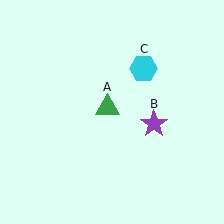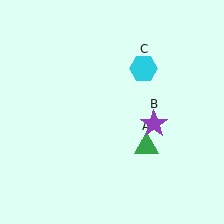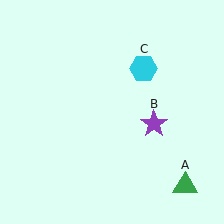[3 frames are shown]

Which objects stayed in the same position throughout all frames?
Purple star (object B) and cyan hexagon (object C) remained stationary.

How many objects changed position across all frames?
1 object changed position: green triangle (object A).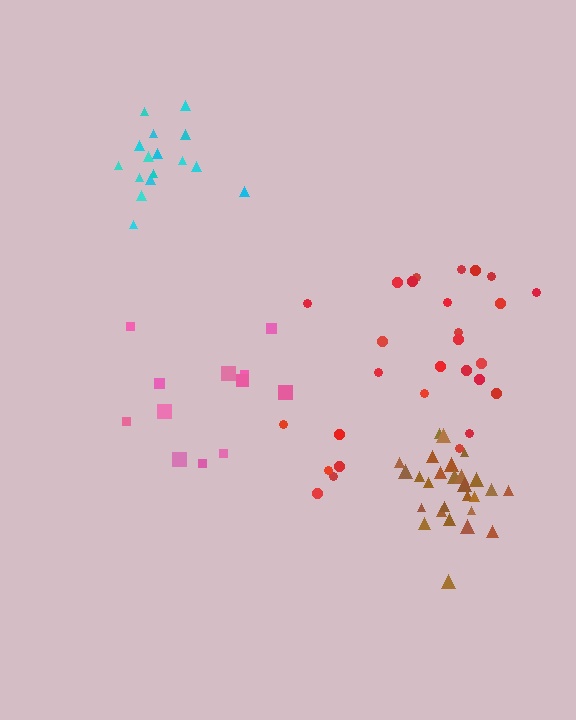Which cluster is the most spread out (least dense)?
Pink.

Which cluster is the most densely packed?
Brown.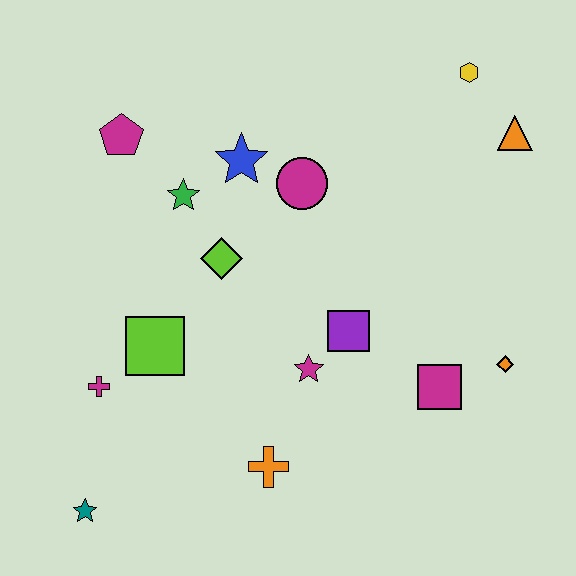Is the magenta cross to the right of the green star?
No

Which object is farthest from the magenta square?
The magenta pentagon is farthest from the magenta square.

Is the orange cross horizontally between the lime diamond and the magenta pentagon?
No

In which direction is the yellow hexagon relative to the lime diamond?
The yellow hexagon is to the right of the lime diamond.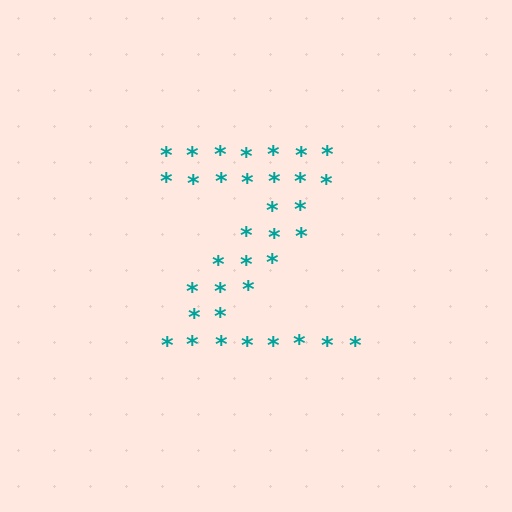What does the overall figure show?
The overall figure shows the letter Z.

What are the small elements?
The small elements are asterisks.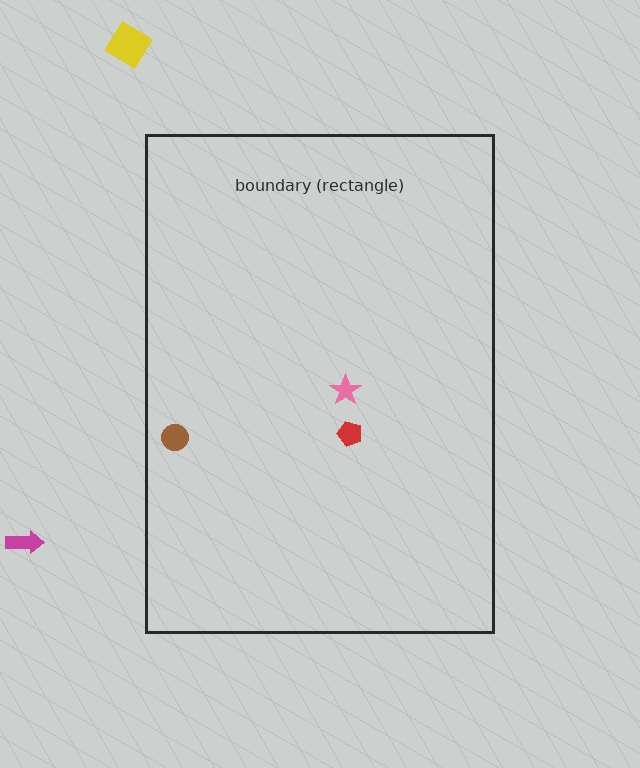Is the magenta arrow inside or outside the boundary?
Outside.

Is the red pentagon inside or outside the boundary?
Inside.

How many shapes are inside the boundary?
3 inside, 2 outside.